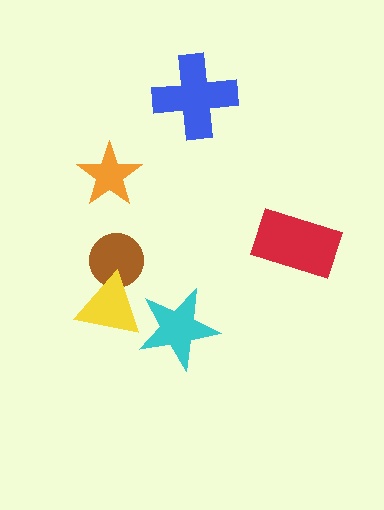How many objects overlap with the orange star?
0 objects overlap with the orange star.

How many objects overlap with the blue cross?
0 objects overlap with the blue cross.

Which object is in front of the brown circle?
The yellow triangle is in front of the brown circle.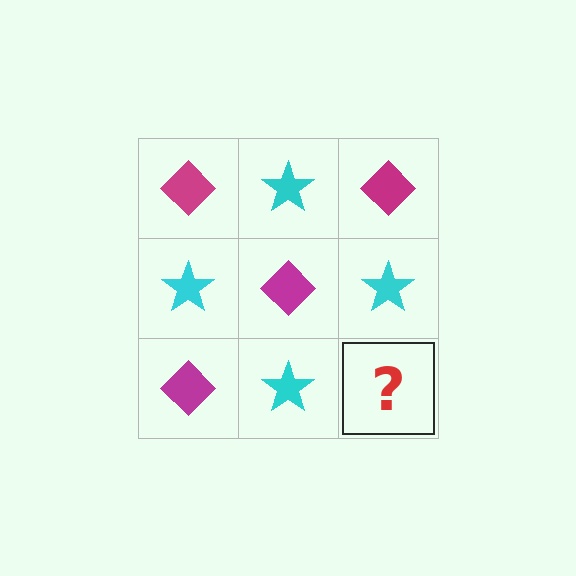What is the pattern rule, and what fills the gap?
The rule is that it alternates magenta diamond and cyan star in a checkerboard pattern. The gap should be filled with a magenta diamond.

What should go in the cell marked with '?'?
The missing cell should contain a magenta diamond.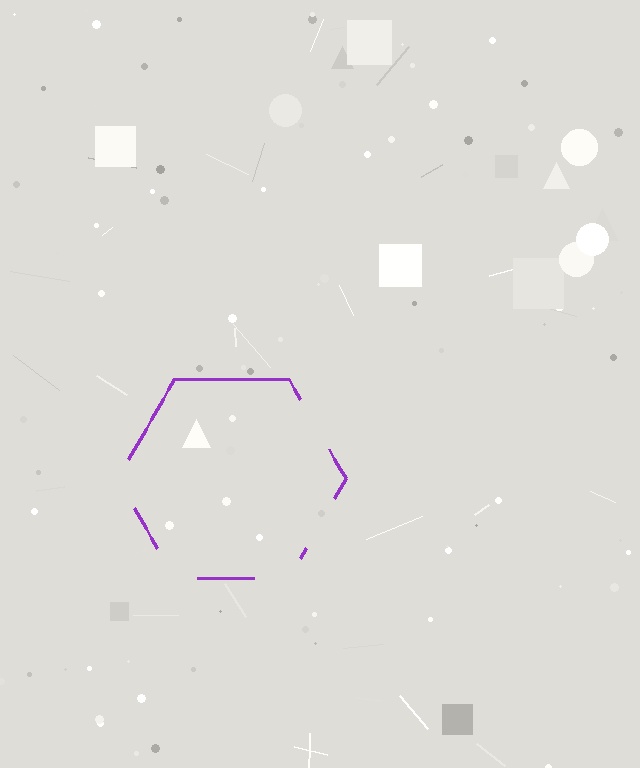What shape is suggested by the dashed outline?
The dashed outline suggests a hexagon.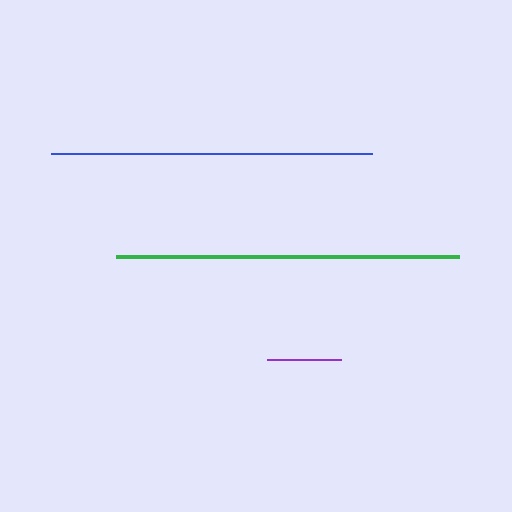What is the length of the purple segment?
The purple segment is approximately 74 pixels long.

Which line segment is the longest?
The green line is the longest at approximately 343 pixels.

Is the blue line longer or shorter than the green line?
The green line is longer than the blue line.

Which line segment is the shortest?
The purple line is the shortest at approximately 74 pixels.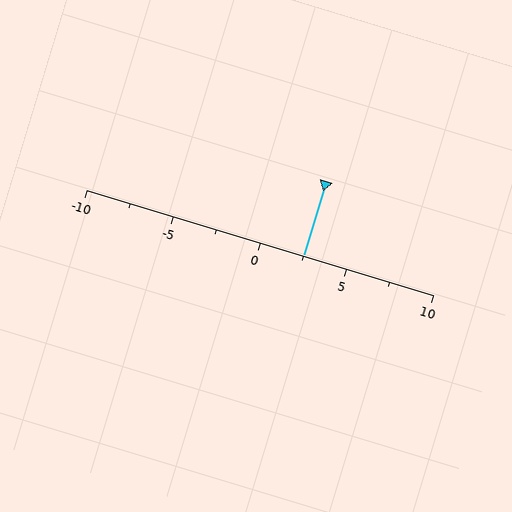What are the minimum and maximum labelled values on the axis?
The axis runs from -10 to 10.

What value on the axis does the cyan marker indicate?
The marker indicates approximately 2.5.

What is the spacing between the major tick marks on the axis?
The major ticks are spaced 5 apart.